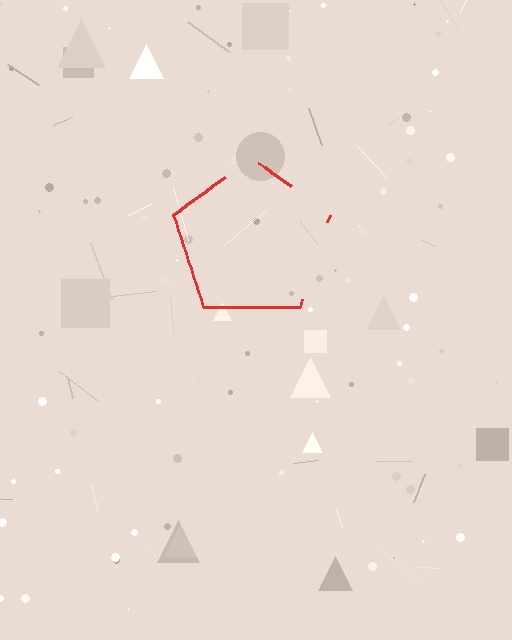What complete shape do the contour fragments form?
The contour fragments form a pentagon.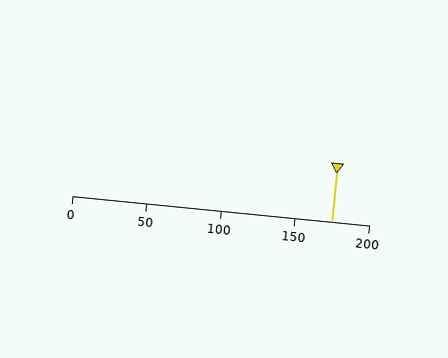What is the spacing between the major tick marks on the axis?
The major ticks are spaced 50 apart.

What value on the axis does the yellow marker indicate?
The marker indicates approximately 175.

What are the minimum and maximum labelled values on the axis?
The axis runs from 0 to 200.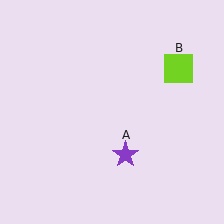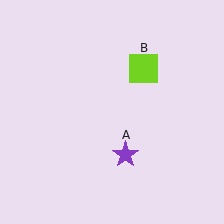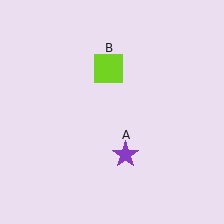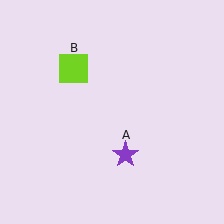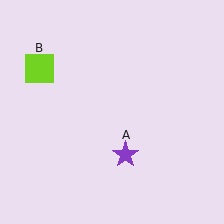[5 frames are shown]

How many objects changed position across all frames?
1 object changed position: lime square (object B).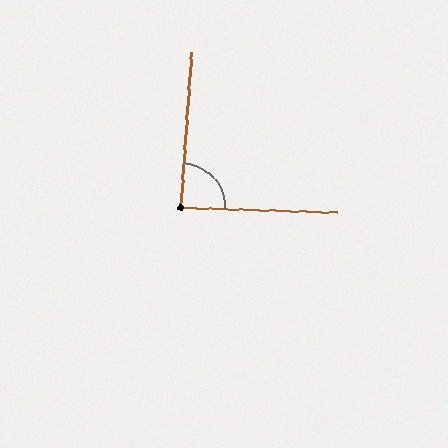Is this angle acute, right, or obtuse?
It is approximately a right angle.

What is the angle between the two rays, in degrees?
Approximately 88 degrees.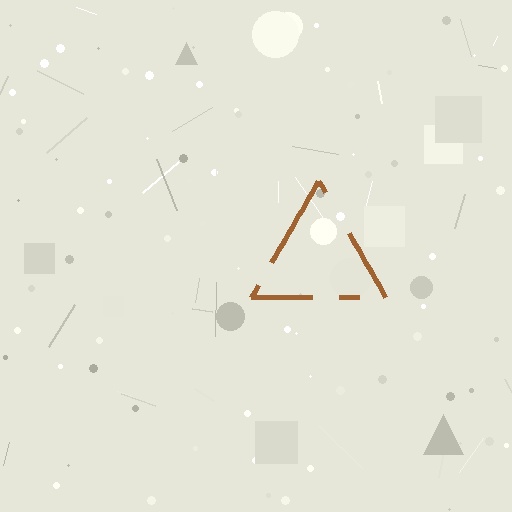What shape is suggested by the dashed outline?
The dashed outline suggests a triangle.